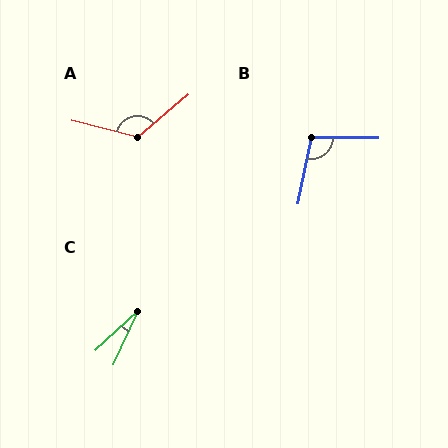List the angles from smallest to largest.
C (23°), B (101°), A (125°).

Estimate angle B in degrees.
Approximately 101 degrees.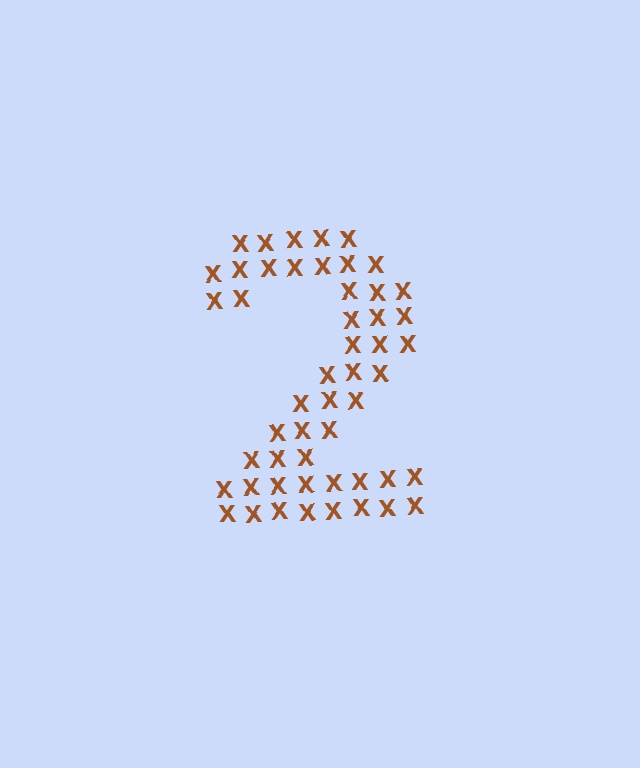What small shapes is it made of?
It is made of small letter X's.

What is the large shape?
The large shape is the digit 2.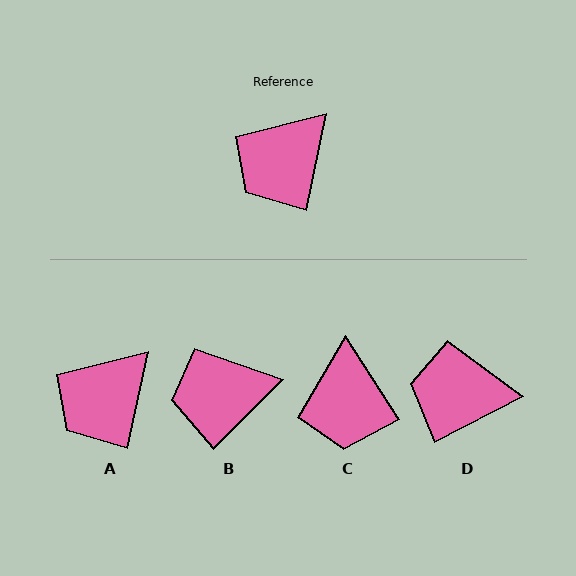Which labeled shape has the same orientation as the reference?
A.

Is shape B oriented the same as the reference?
No, it is off by about 33 degrees.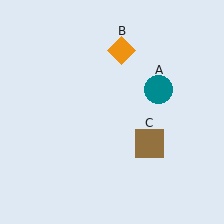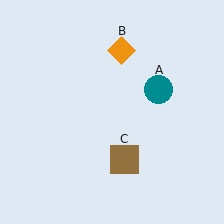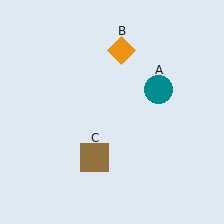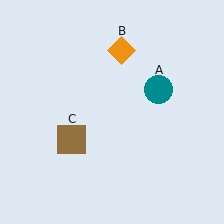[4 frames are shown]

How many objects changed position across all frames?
1 object changed position: brown square (object C).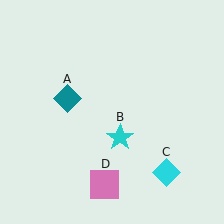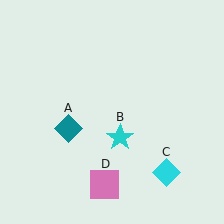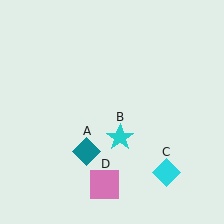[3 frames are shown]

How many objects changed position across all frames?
1 object changed position: teal diamond (object A).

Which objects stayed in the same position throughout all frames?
Cyan star (object B) and cyan diamond (object C) and pink square (object D) remained stationary.